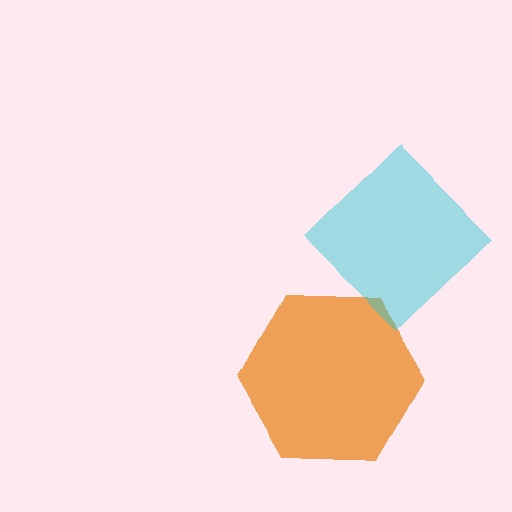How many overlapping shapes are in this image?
There are 2 overlapping shapes in the image.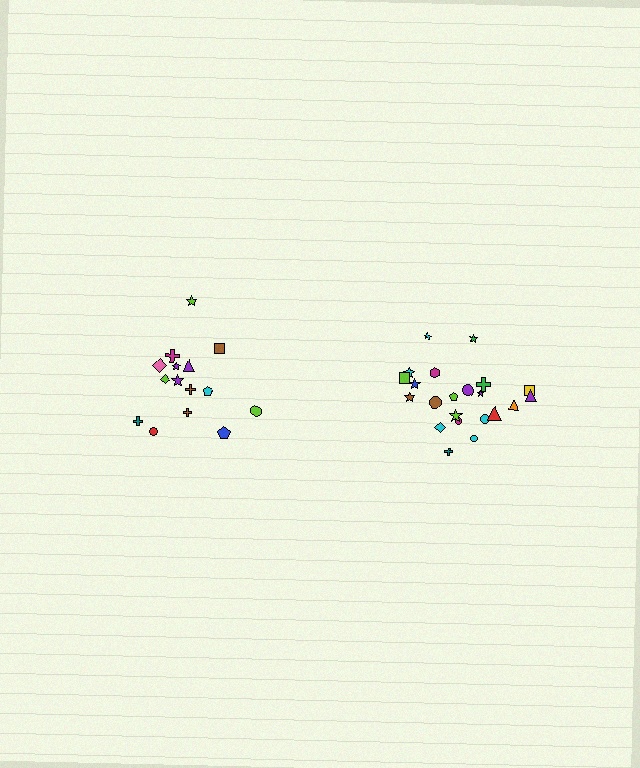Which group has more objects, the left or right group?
The right group.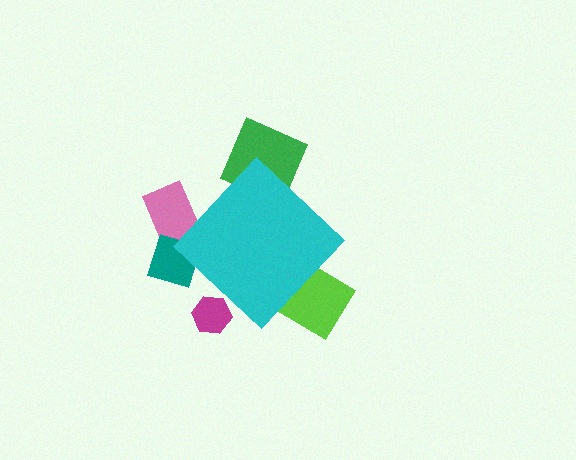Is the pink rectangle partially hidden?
Yes, the pink rectangle is partially hidden behind the cyan diamond.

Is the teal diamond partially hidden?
Yes, the teal diamond is partially hidden behind the cyan diamond.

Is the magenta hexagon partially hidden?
Yes, the magenta hexagon is partially hidden behind the cyan diamond.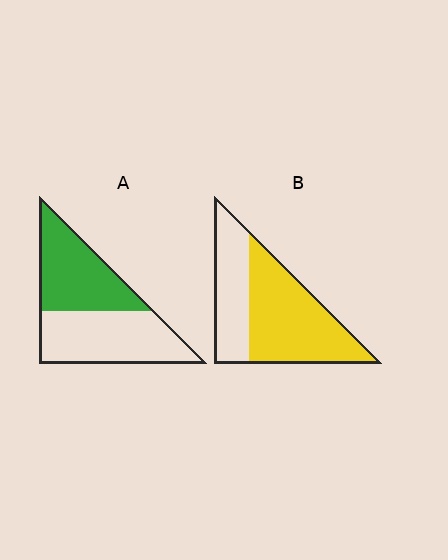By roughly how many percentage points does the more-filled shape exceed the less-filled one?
By roughly 15 percentage points (B over A).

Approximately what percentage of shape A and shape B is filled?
A is approximately 45% and B is approximately 65%.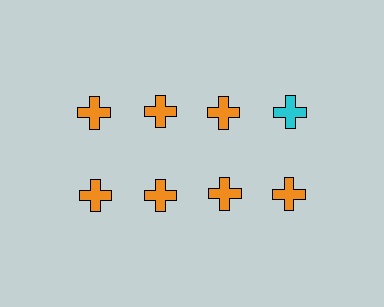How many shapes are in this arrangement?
There are 8 shapes arranged in a grid pattern.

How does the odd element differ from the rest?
It has a different color: cyan instead of orange.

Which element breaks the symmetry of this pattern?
The cyan cross in the top row, second from right column breaks the symmetry. All other shapes are orange crosses.